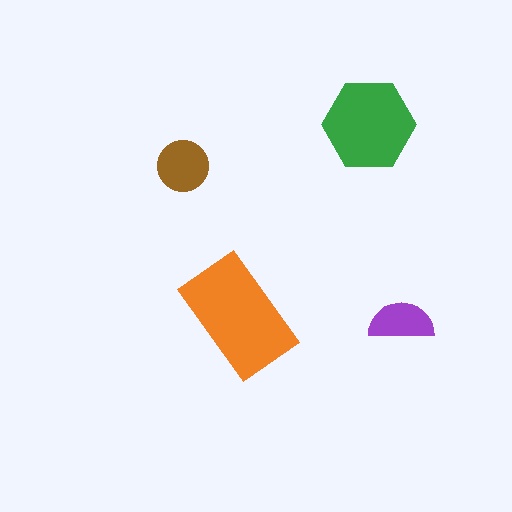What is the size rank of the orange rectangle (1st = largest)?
1st.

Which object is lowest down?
The purple semicircle is bottommost.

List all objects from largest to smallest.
The orange rectangle, the green hexagon, the brown circle, the purple semicircle.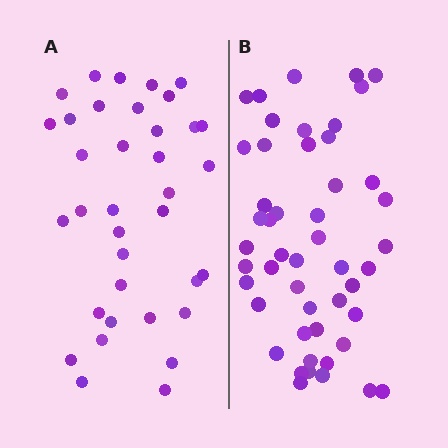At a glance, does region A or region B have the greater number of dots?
Region B (the right region) has more dots.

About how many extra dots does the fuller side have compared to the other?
Region B has approximately 15 more dots than region A.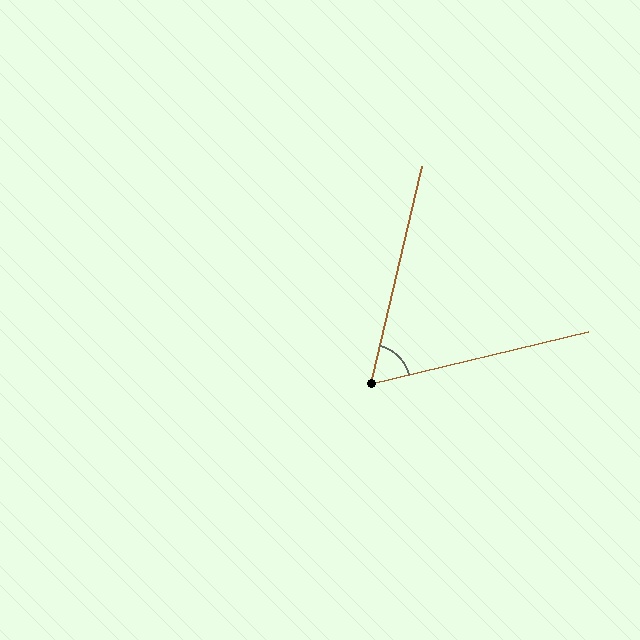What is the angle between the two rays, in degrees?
Approximately 63 degrees.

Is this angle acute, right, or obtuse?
It is acute.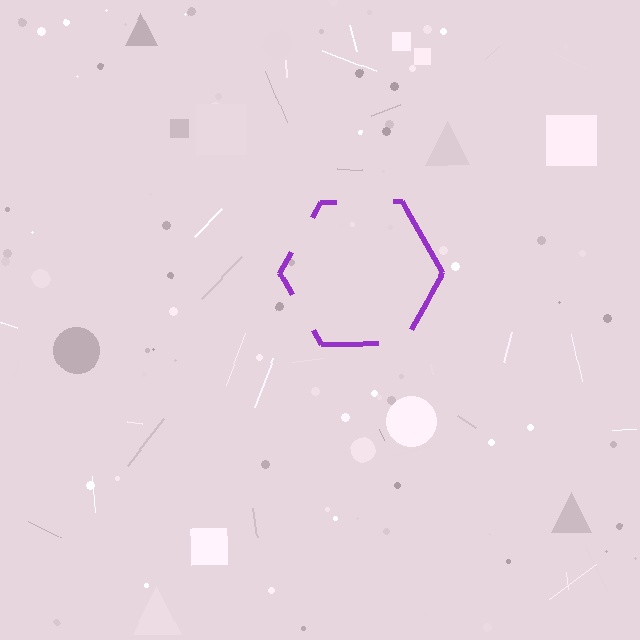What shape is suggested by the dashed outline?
The dashed outline suggests a hexagon.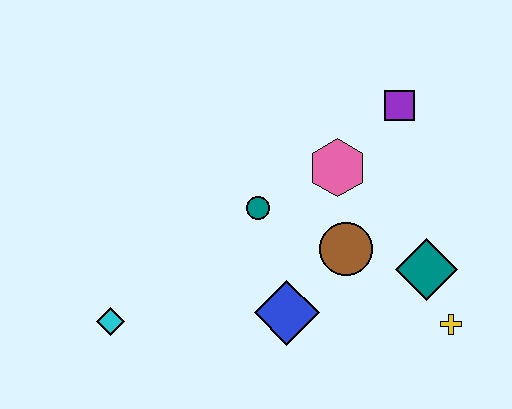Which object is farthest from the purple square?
The cyan diamond is farthest from the purple square.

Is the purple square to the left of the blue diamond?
No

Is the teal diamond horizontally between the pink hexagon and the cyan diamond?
No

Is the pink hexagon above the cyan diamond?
Yes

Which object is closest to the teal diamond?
The yellow cross is closest to the teal diamond.